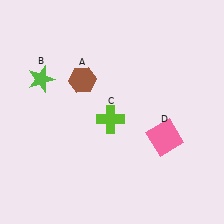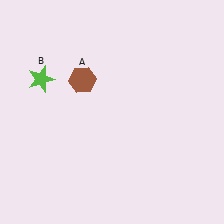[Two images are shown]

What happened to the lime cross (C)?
The lime cross (C) was removed in Image 2. It was in the bottom-left area of Image 1.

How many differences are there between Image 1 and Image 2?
There are 2 differences between the two images.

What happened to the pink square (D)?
The pink square (D) was removed in Image 2. It was in the bottom-right area of Image 1.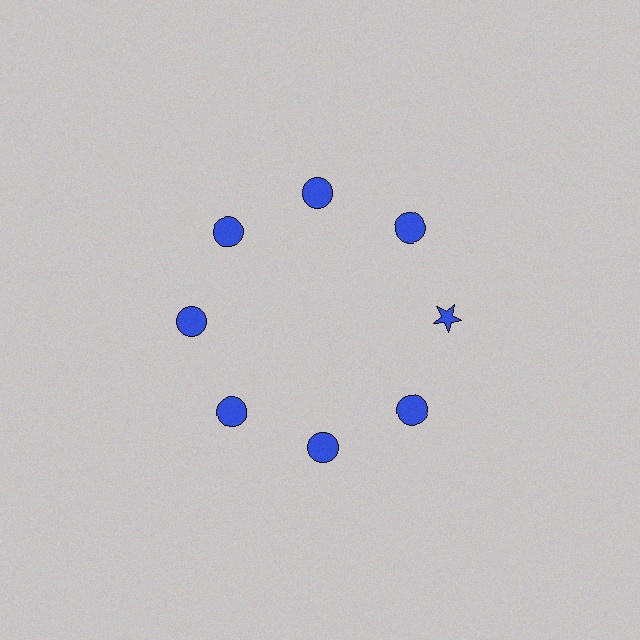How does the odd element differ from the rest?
It has a different shape: star instead of circle.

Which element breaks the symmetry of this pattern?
The blue star at roughly the 3 o'clock position breaks the symmetry. All other shapes are blue circles.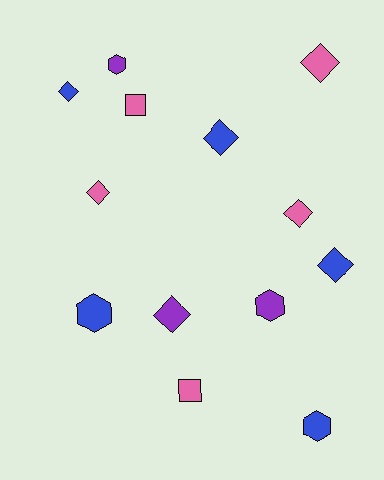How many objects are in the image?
There are 13 objects.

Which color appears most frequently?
Pink, with 5 objects.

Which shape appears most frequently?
Diamond, with 7 objects.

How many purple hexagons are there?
There are 2 purple hexagons.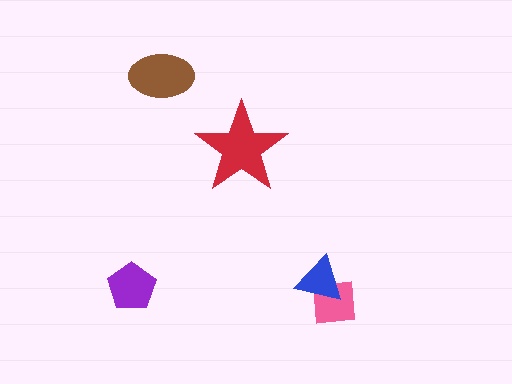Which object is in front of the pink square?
The blue triangle is in front of the pink square.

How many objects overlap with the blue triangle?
1 object overlaps with the blue triangle.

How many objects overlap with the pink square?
1 object overlaps with the pink square.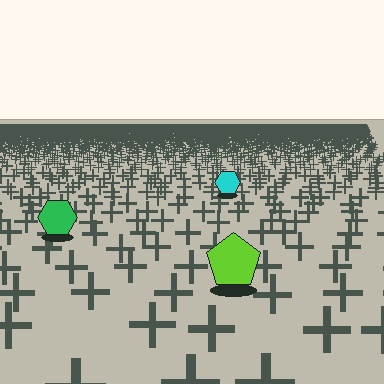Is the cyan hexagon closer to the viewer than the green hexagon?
No. The green hexagon is closer — you can tell from the texture gradient: the ground texture is coarser near it.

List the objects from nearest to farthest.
From nearest to farthest: the lime pentagon, the green hexagon, the cyan hexagon.